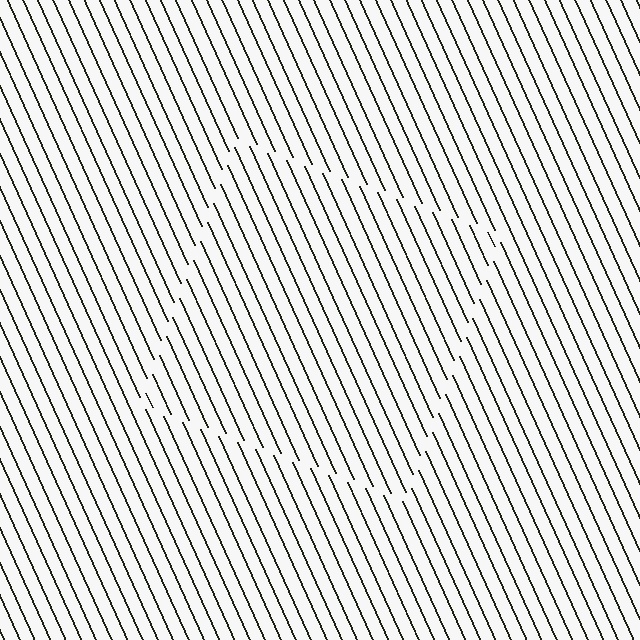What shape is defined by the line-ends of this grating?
An illusory square. The interior of the shape contains the same grating, shifted by half a period — the contour is defined by the phase discontinuity where line-ends from the inner and outer gratings abut.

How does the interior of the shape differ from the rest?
The interior of the shape contains the same grating, shifted by half a period — the contour is defined by the phase discontinuity where line-ends from the inner and outer gratings abut.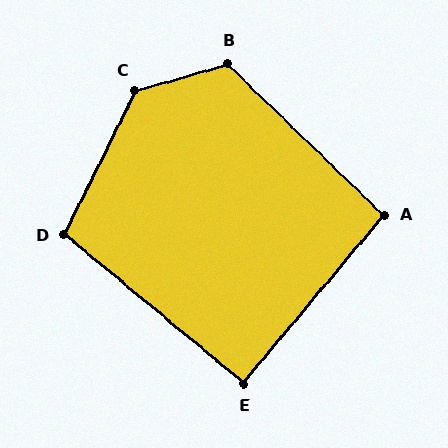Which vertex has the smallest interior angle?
E, at approximately 90 degrees.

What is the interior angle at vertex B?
Approximately 120 degrees (obtuse).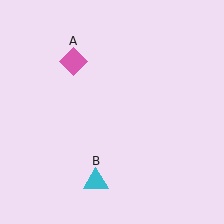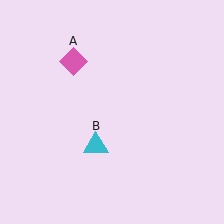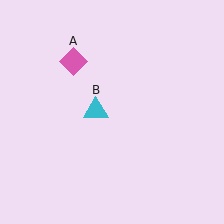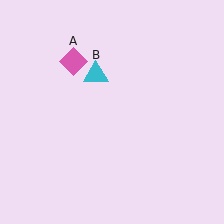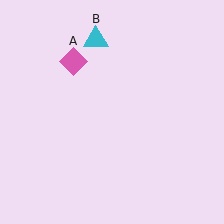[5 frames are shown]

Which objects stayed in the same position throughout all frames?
Pink diamond (object A) remained stationary.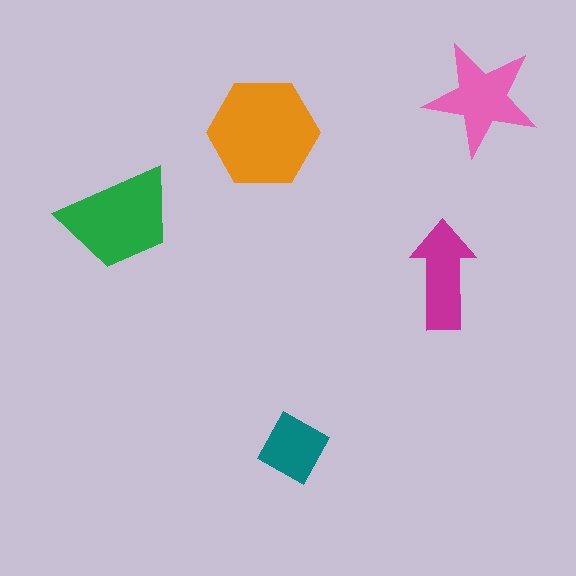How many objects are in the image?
There are 5 objects in the image.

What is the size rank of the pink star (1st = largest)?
3rd.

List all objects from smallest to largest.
The teal diamond, the magenta arrow, the pink star, the green trapezoid, the orange hexagon.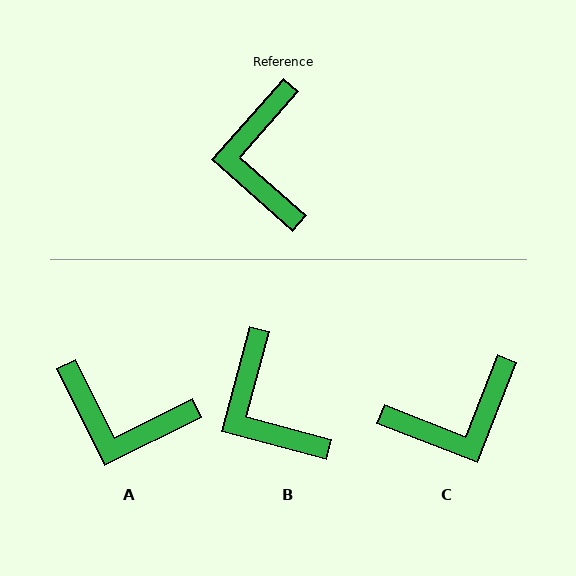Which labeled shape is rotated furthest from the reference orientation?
C, about 110 degrees away.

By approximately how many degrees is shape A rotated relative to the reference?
Approximately 68 degrees counter-clockwise.